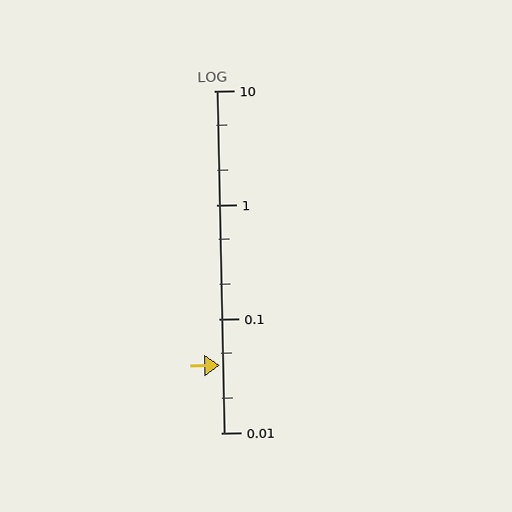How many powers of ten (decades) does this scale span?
The scale spans 3 decades, from 0.01 to 10.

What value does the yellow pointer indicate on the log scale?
The pointer indicates approximately 0.039.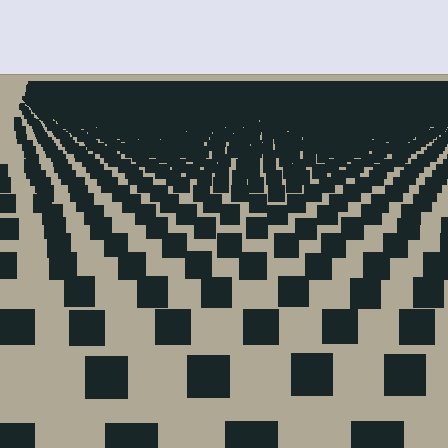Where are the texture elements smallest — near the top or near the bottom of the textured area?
Near the top.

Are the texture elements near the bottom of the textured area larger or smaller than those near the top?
Larger. Near the bottom, elements are closer to the viewer and appear at a bigger on-screen size.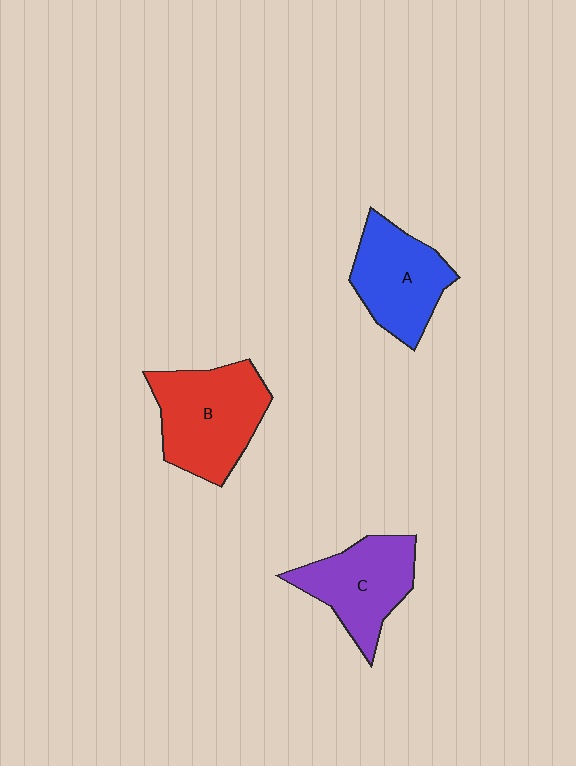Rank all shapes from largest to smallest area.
From largest to smallest: B (red), C (purple), A (blue).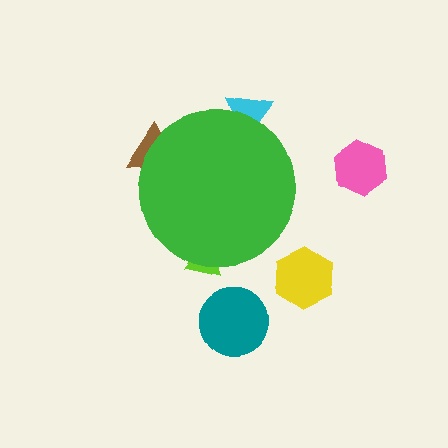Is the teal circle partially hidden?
No, the teal circle is fully visible.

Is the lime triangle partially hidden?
Yes, the lime triangle is partially hidden behind the green circle.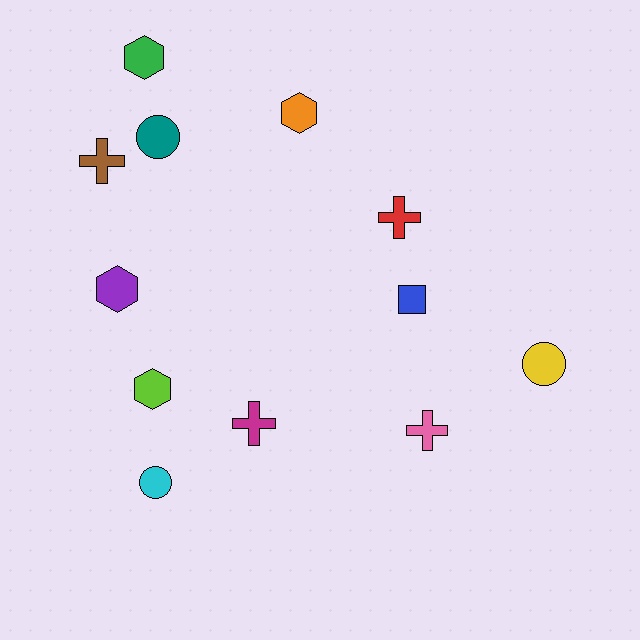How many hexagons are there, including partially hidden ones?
There are 4 hexagons.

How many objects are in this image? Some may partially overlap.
There are 12 objects.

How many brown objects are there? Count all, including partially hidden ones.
There is 1 brown object.